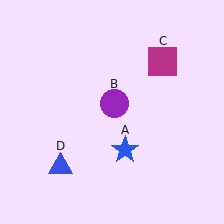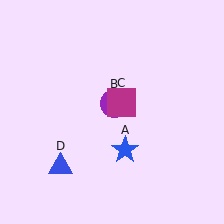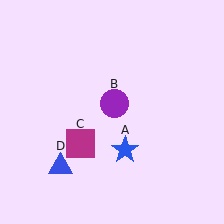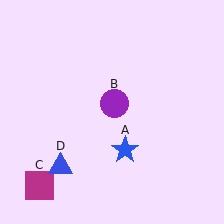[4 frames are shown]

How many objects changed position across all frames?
1 object changed position: magenta square (object C).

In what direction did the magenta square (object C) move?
The magenta square (object C) moved down and to the left.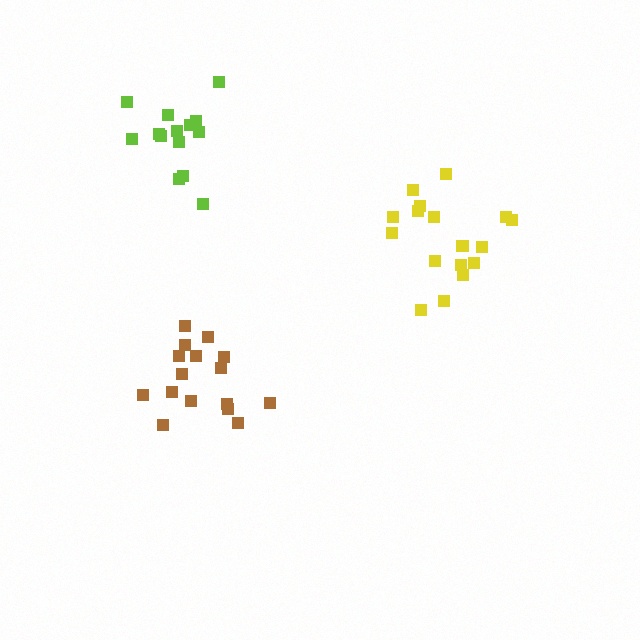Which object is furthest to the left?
The lime cluster is leftmost.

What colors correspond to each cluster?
The clusters are colored: yellow, lime, brown.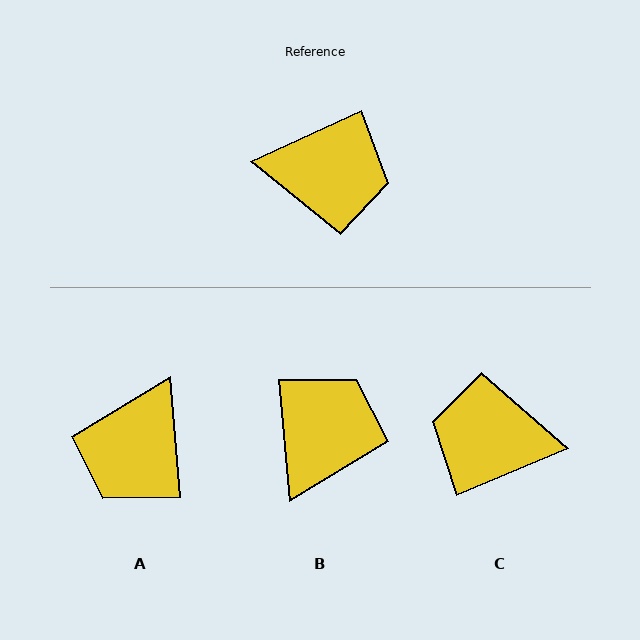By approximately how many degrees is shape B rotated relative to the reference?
Approximately 70 degrees counter-clockwise.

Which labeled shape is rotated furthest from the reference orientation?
C, about 178 degrees away.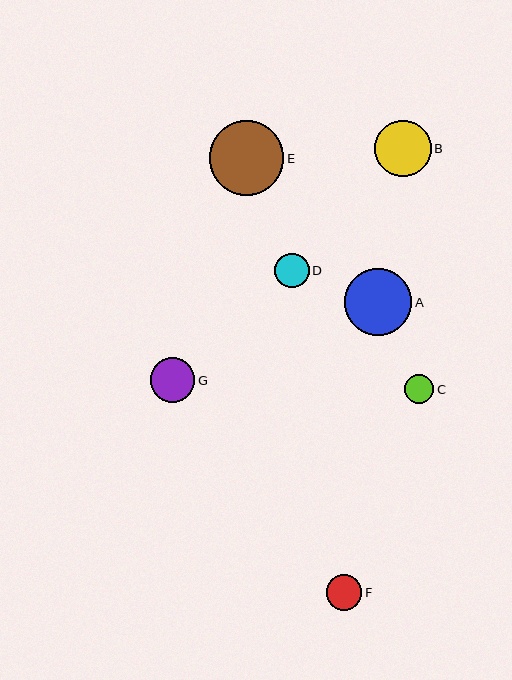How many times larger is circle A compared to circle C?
Circle A is approximately 2.3 times the size of circle C.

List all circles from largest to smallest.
From largest to smallest: E, A, B, G, F, D, C.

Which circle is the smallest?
Circle C is the smallest with a size of approximately 29 pixels.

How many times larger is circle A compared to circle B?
Circle A is approximately 1.2 times the size of circle B.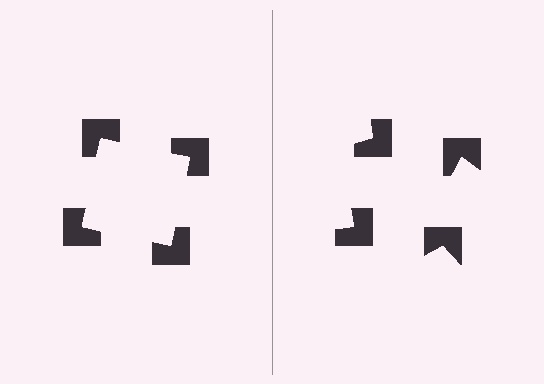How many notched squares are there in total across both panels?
8 — 4 on each side.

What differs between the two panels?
The notched squares are positioned identically on both sides; only the wedge orientations differ. On the left they align to a square; on the right they are misaligned.